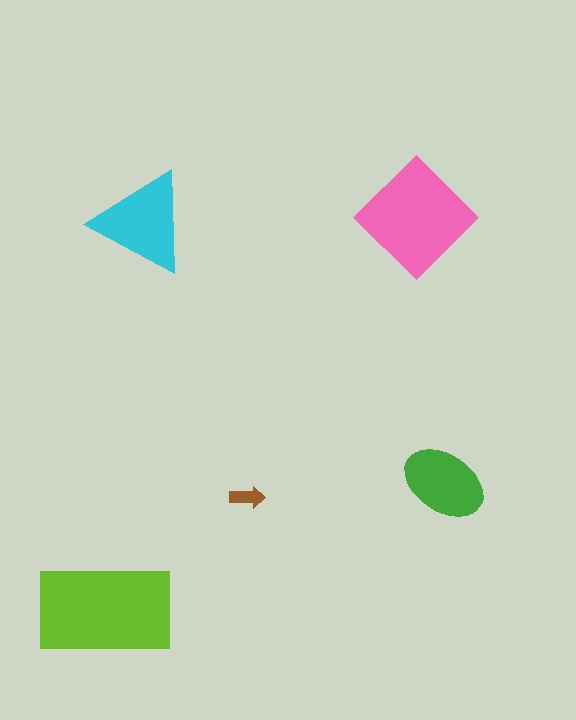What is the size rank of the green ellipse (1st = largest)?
4th.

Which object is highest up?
The pink diamond is topmost.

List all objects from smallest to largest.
The brown arrow, the green ellipse, the cyan triangle, the pink diamond, the lime rectangle.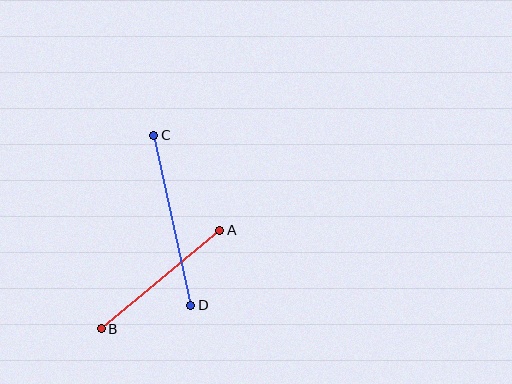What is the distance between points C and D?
The distance is approximately 174 pixels.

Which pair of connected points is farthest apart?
Points C and D are farthest apart.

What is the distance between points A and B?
The distance is approximately 154 pixels.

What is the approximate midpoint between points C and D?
The midpoint is at approximately (172, 220) pixels.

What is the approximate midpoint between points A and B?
The midpoint is at approximately (160, 279) pixels.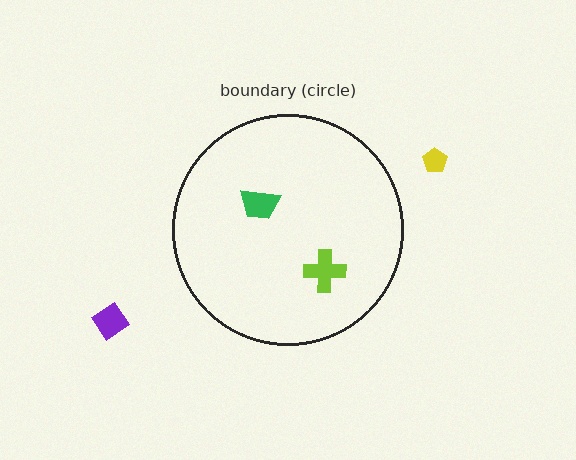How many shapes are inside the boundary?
2 inside, 2 outside.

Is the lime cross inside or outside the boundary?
Inside.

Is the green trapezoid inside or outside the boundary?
Inside.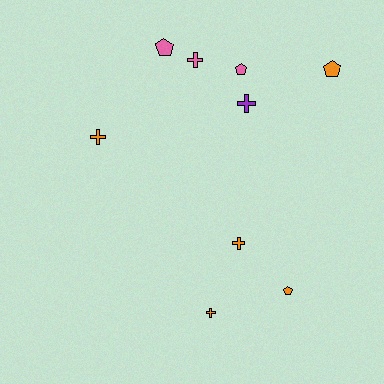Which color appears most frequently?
Orange, with 5 objects.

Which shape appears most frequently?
Cross, with 5 objects.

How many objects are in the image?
There are 9 objects.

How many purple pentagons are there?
There are no purple pentagons.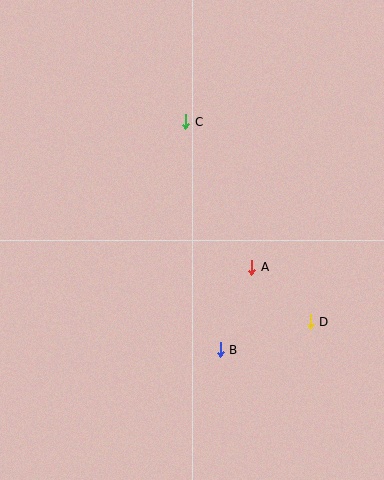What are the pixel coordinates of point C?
Point C is at (186, 122).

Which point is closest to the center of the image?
Point A at (252, 267) is closest to the center.